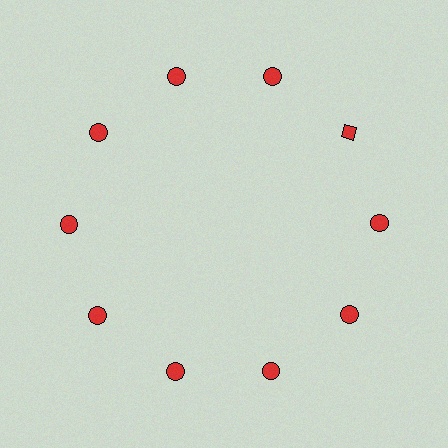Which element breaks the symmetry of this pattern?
The red diamond at roughly the 2 o'clock position breaks the symmetry. All other shapes are red circles.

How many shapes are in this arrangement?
There are 10 shapes arranged in a ring pattern.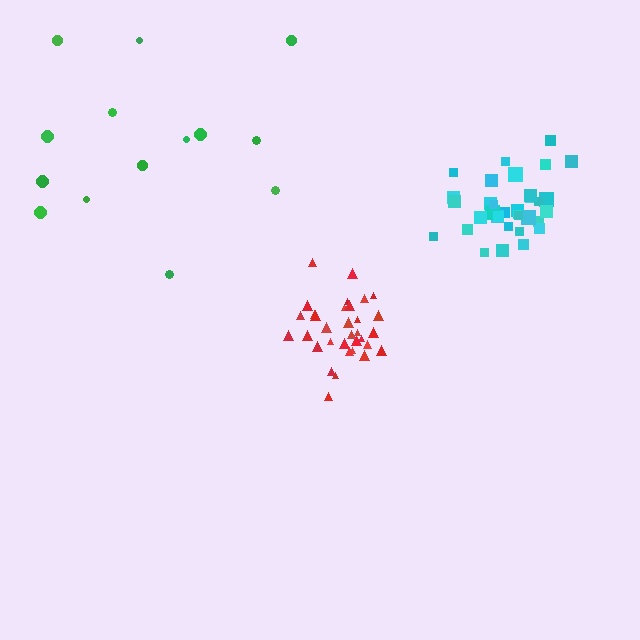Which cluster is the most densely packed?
Cyan.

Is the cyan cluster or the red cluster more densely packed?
Cyan.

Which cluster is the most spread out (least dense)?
Green.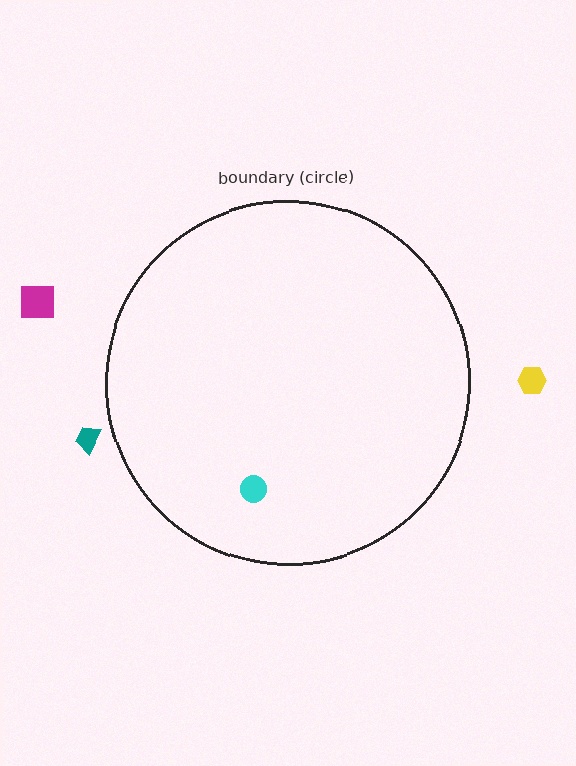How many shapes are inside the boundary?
1 inside, 3 outside.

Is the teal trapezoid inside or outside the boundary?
Outside.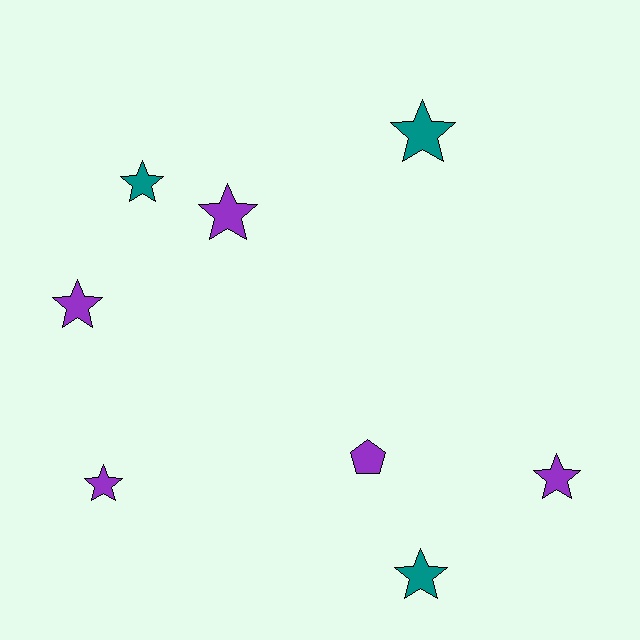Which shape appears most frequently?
Star, with 7 objects.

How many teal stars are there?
There are 3 teal stars.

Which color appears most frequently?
Purple, with 5 objects.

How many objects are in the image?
There are 8 objects.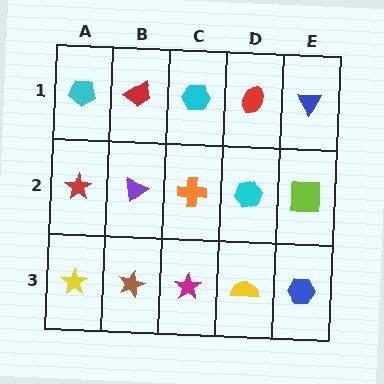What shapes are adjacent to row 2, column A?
A cyan pentagon (row 1, column A), a yellow star (row 3, column A), a purple triangle (row 2, column B).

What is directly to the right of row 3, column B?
A magenta star.